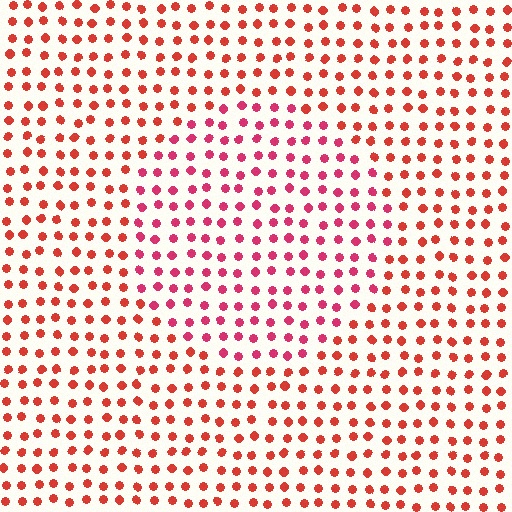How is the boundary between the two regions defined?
The boundary is defined purely by a slight shift in hue (about 26 degrees). Spacing, size, and orientation are identical on both sides.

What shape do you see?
I see a circle.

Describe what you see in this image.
The image is filled with small red elements in a uniform arrangement. A circle-shaped region is visible where the elements are tinted to a slightly different hue, forming a subtle color boundary.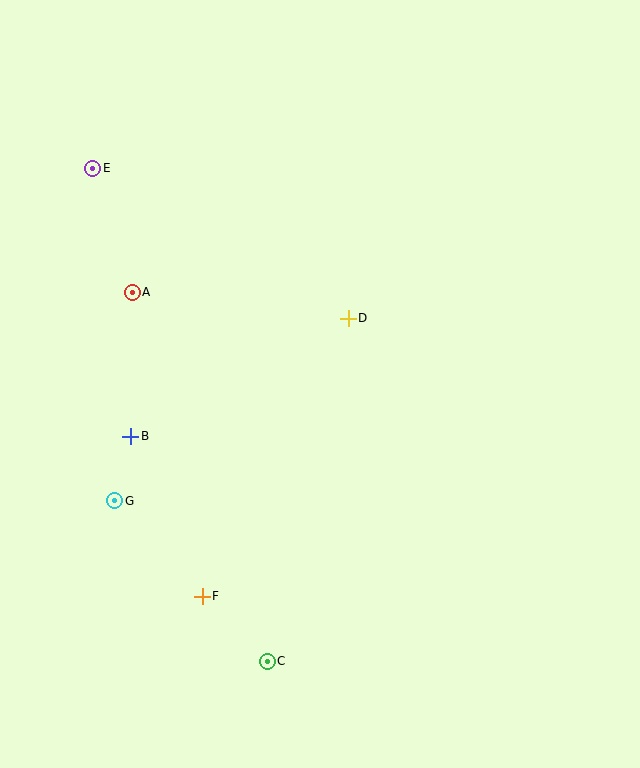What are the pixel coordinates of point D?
Point D is at (348, 318).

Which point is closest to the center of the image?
Point D at (348, 318) is closest to the center.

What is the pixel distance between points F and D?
The distance between F and D is 314 pixels.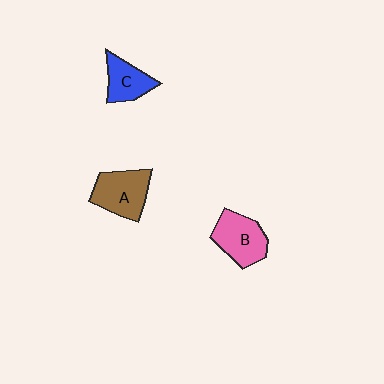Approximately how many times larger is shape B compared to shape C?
Approximately 1.3 times.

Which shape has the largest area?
Shape A (brown).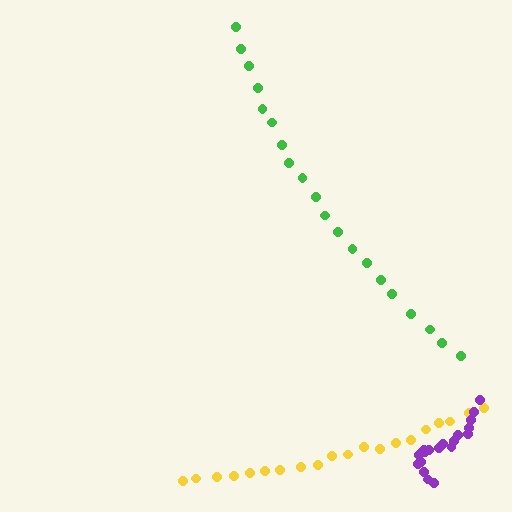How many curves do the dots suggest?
There are 3 distinct paths.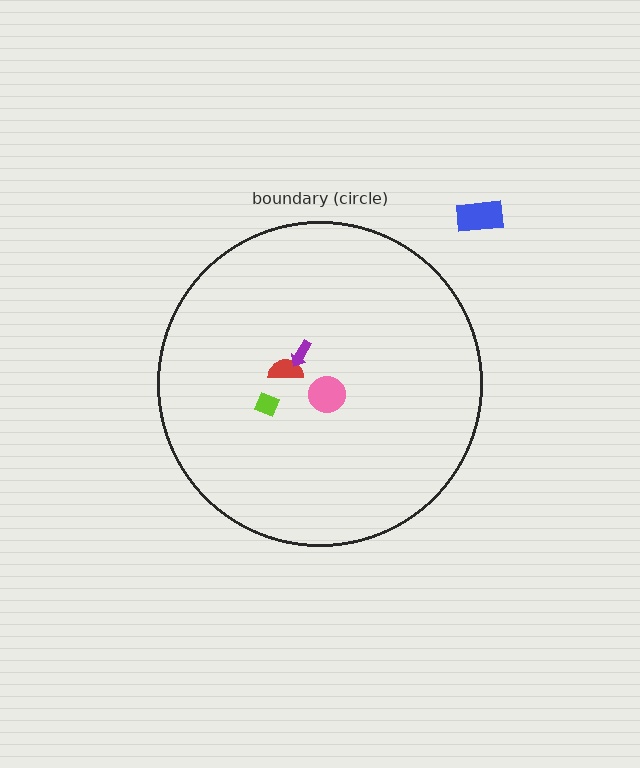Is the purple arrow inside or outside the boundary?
Inside.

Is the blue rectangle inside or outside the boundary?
Outside.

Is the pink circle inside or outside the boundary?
Inside.